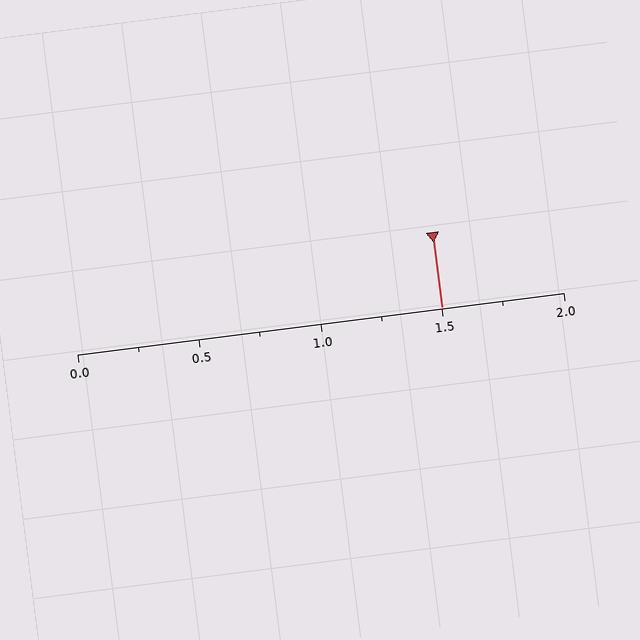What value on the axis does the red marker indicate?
The marker indicates approximately 1.5.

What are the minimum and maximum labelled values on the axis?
The axis runs from 0.0 to 2.0.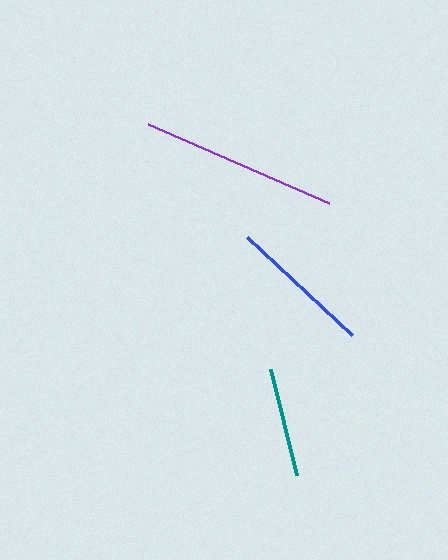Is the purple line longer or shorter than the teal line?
The purple line is longer than the teal line.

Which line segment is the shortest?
The teal line is the shortest at approximately 110 pixels.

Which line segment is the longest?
The purple line is the longest at approximately 197 pixels.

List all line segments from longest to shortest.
From longest to shortest: purple, blue, teal.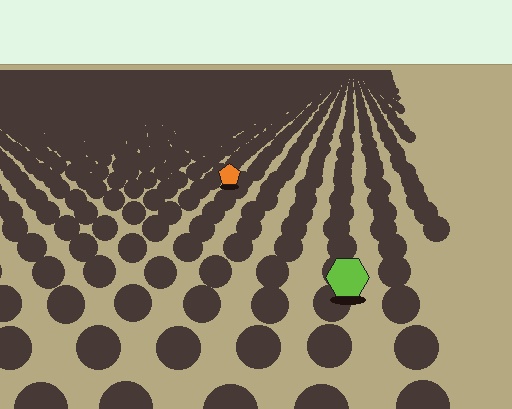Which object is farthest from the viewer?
The orange pentagon is farthest from the viewer. It appears smaller and the ground texture around it is denser.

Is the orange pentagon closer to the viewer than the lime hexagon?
No. The lime hexagon is closer — you can tell from the texture gradient: the ground texture is coarser near it.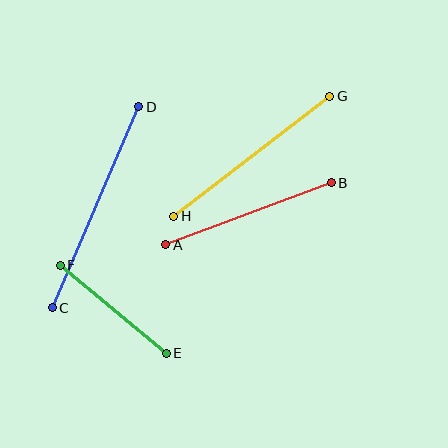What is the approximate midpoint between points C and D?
The midpoint is at approximately (96, 207) pixels.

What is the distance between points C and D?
The distance is approximately 219 pixels.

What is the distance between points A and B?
The distance is approximately 177 pixels.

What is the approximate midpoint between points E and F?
The midpoint is at approximately (113, 309) pixels.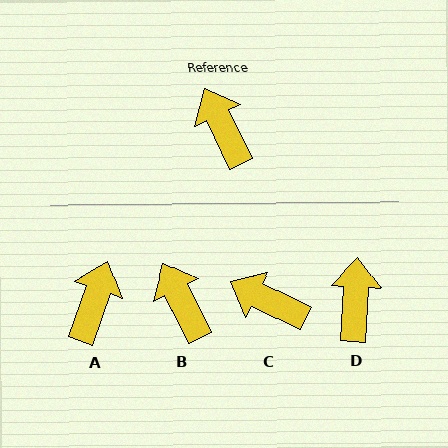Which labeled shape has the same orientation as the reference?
B.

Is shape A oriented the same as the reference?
No, it is off by about 45 degrees.